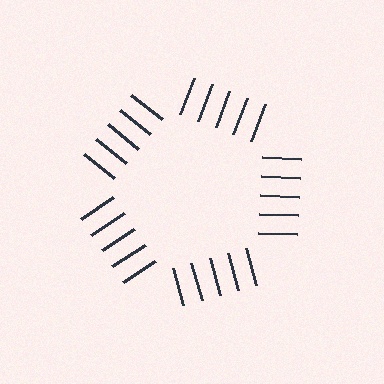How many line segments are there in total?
25 — 5 along each of the 5 edges.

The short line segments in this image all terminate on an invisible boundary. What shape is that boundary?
An illusory pentagon — the line segments terminate on its edges but no continuous stroke is drawn.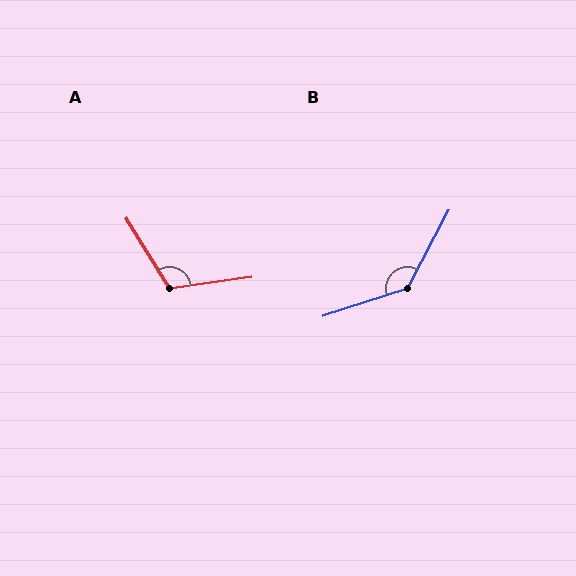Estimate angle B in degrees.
Approximately 136 degrees.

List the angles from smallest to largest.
A (114°), B (136°).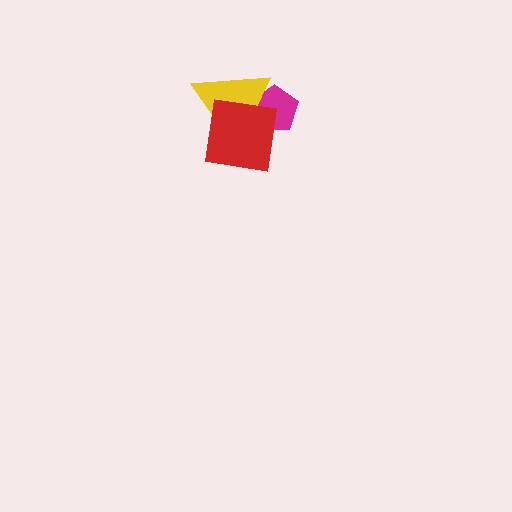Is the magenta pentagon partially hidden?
Yes, it is partially covered by another shape.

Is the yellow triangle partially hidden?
Yes, it is partially covered by another shape.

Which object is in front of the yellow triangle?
The red square is in front of the yellow triangle.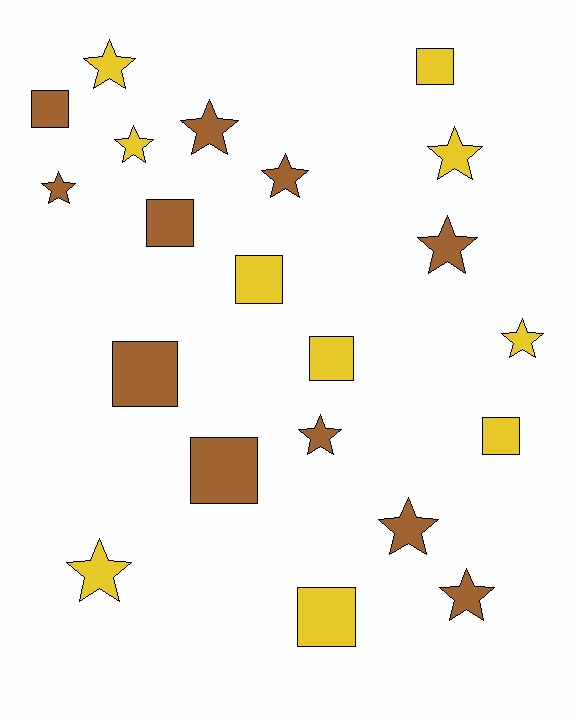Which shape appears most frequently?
Star, with 12 objects.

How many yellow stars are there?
There are 5 yellow stars.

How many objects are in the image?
There are 21 objects.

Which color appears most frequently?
Brown, with 11 objects.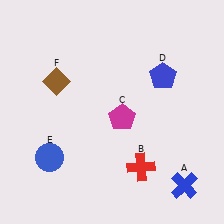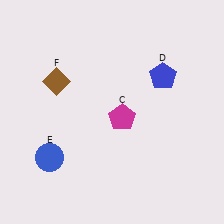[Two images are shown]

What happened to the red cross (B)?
The red cross (B) was removed in Image 2. It was in the bottom-right area of Image 1.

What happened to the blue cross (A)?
The blue cross (A) was removed in Image 2. It was in the bottom-right area of Image 1.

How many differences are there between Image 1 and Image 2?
There are 2 differences between the two images.